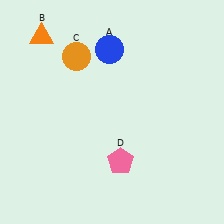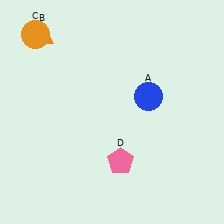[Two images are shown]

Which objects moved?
The objects that moved are: the blue circle (A), the orange circle (C).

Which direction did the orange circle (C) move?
The orange circle (C) moved left.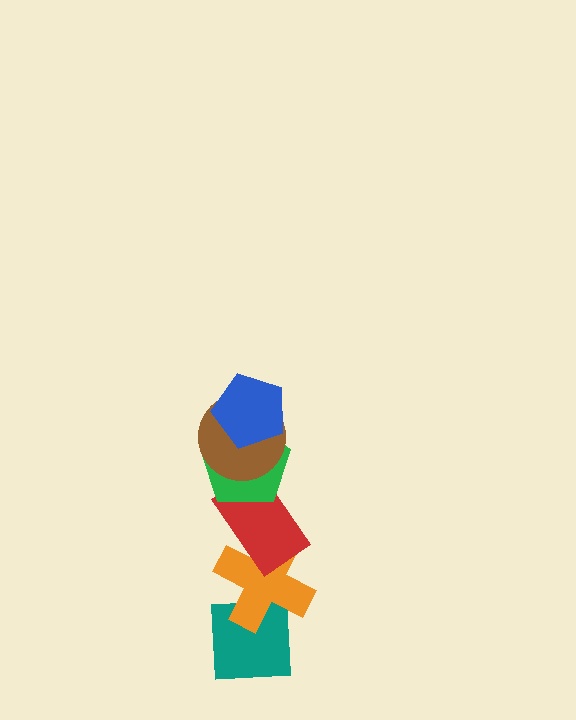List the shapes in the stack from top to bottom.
From top to bottom: the blue pentagon, the brown circle, the green pentagon, the red rectangle, the orange cross, the teal square.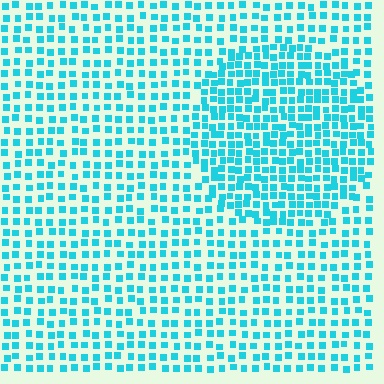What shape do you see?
I see a circle.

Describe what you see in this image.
The image contains small cyan elements arranged at two different densities. A circle-shaped region is visible where the elements are more densely packed than the surrounding area.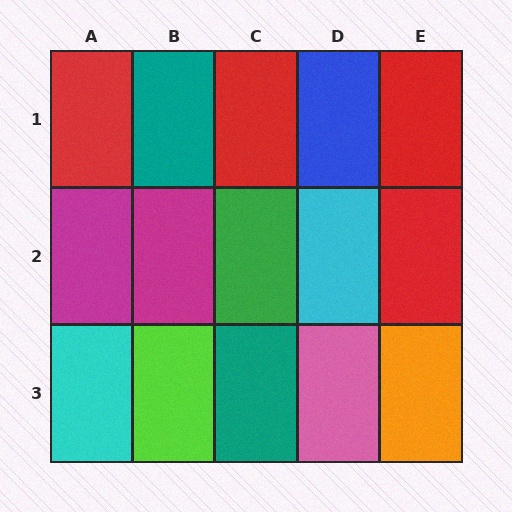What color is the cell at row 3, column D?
Pink.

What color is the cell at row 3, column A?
Cyan.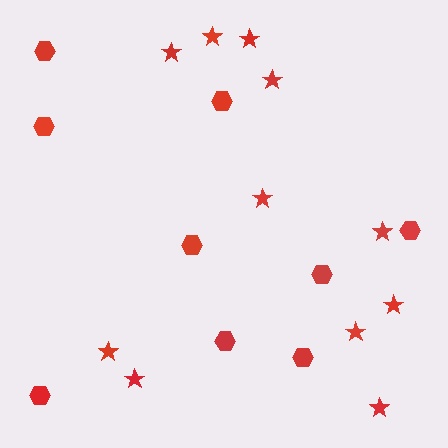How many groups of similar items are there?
There are 2 groups: one group of hexagons (9) and one group of stars (11).